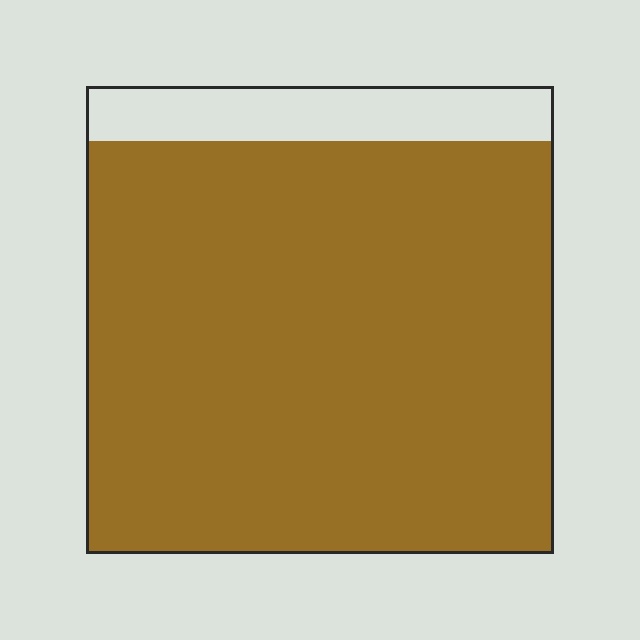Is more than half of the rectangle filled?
Yes.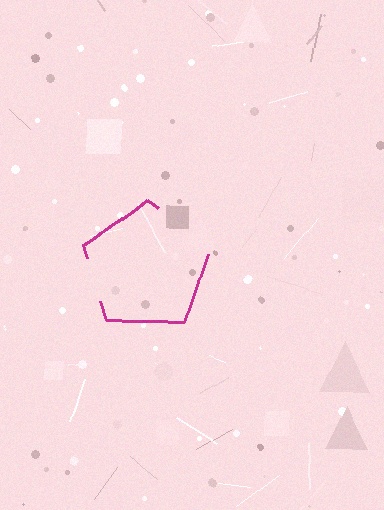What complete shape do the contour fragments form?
The contour fragments form a pentagon.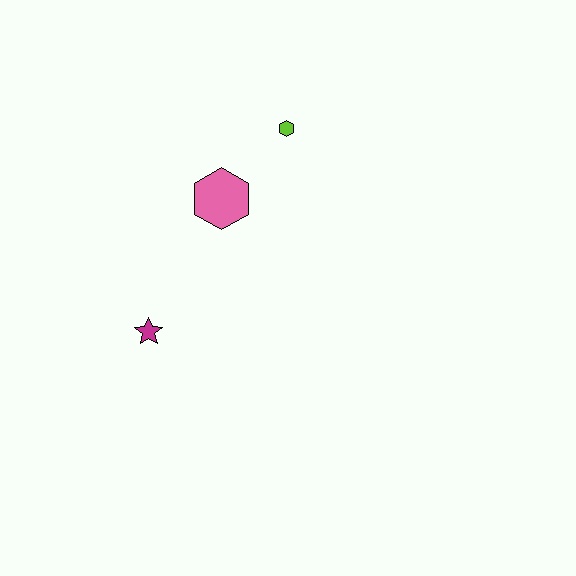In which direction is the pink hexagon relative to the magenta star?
The pink hexagon is above the magenta star.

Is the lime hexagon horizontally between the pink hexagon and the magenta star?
No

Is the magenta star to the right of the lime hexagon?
No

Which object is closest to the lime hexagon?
The pink hexagon is closest to the lime hexagon.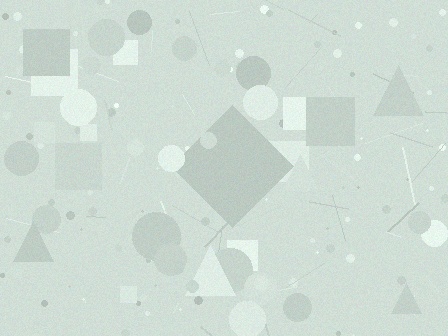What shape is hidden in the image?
A diamond is hidden in the image.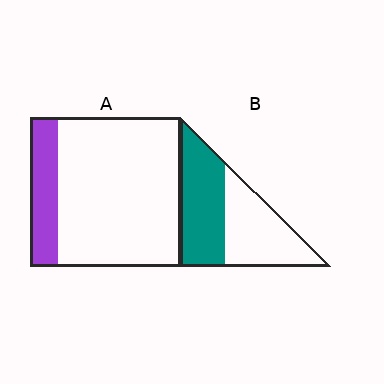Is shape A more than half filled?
No.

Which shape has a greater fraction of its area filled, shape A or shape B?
Shape B.